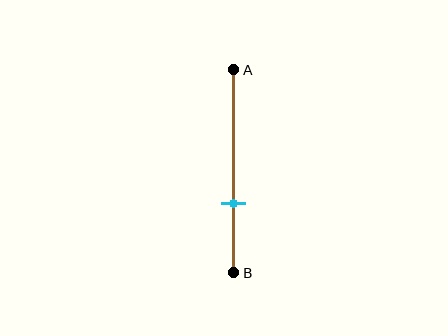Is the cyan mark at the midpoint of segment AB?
No, the mark is at about 65% from A, not at the 50% midpoint.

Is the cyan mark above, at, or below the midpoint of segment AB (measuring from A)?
The cyan mark is below the midpoint of segment AB.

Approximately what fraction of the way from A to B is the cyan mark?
The cyan mark is approximately 65% of the way from A to B.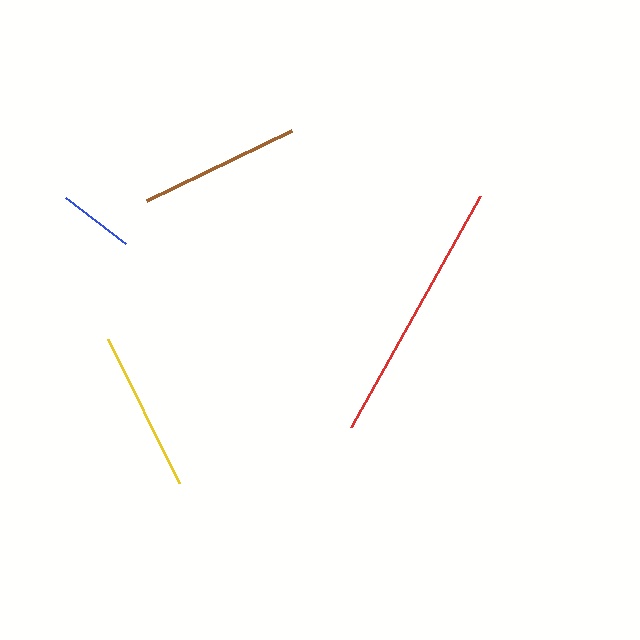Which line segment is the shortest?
The blue line is the shortest at approximately 75 pixels.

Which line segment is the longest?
The red line is the longest at approximately 264 pixels.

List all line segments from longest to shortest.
From longest to shortest: red, yellow, brown, blue.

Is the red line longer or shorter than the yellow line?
The red line is longer than the yellow line.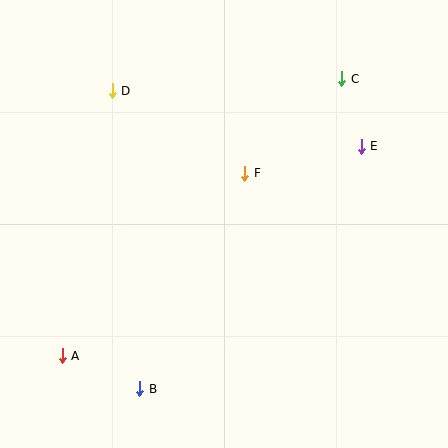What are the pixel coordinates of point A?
Point A is at (62, 356).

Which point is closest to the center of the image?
Point F at (245, 173) is closest to the center.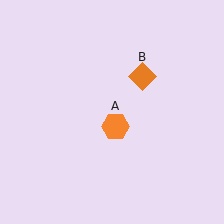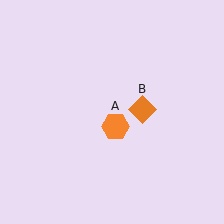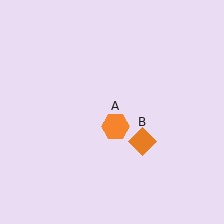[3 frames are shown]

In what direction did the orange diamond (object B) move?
The orange diamond (object B) moved down.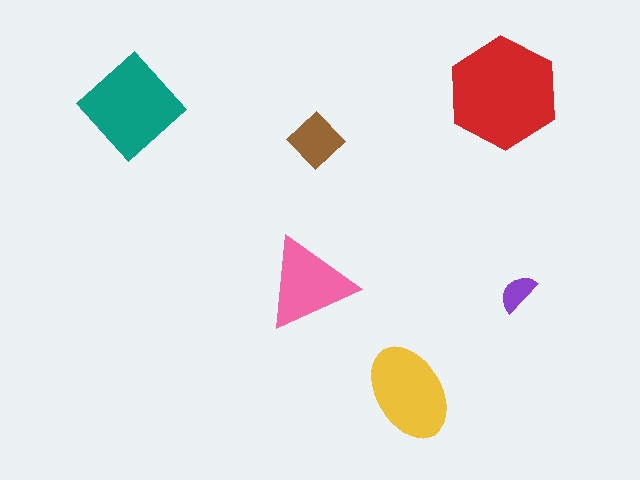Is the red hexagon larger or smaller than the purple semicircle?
Larger.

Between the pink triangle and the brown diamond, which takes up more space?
The pink triangle.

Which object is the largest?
The red hexagon.